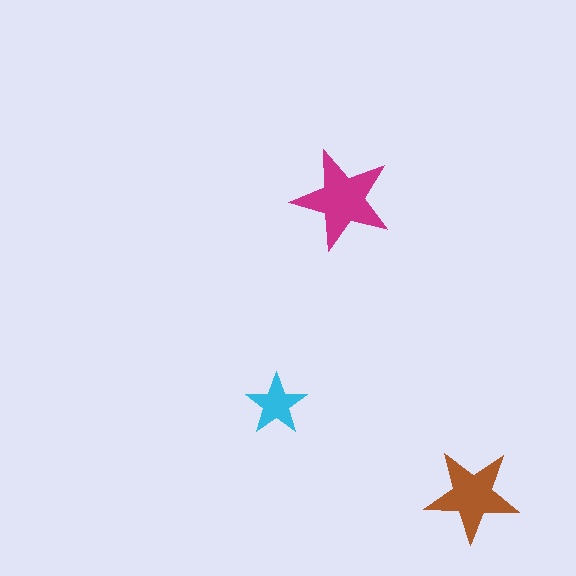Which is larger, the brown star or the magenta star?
The magenta one.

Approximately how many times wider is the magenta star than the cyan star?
About 1.5 times wider.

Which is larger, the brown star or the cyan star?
The brown one.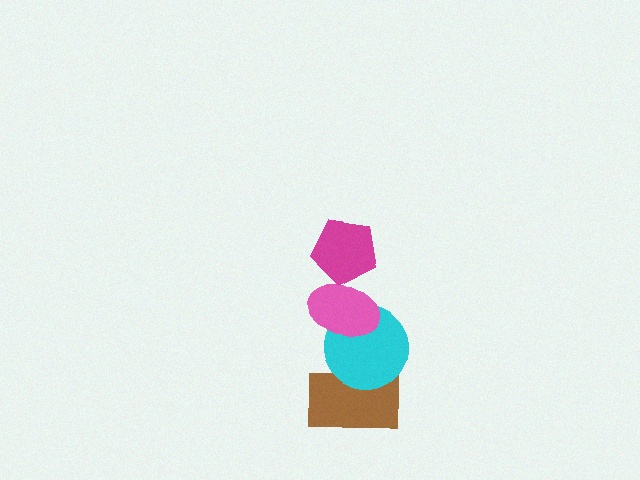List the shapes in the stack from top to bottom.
From top to bottom: the magenta pentagon, the pink ellipse, the cyan circle, the brown rectangle.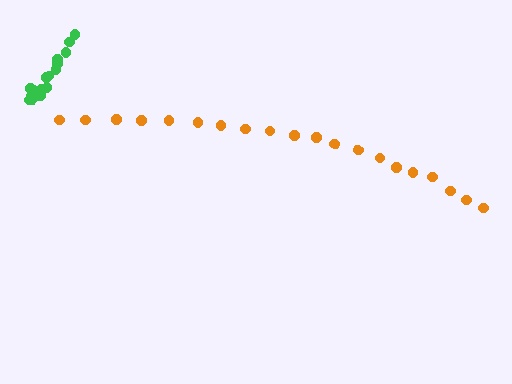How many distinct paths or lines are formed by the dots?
There are 2 distinct paths.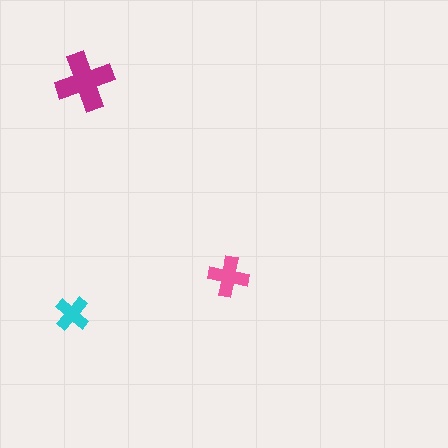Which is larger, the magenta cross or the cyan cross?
The magenta one.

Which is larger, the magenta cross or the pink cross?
The magenta one.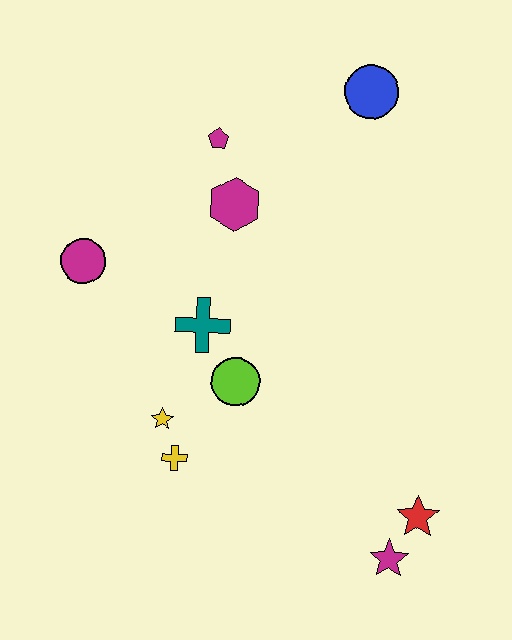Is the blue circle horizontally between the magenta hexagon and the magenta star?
Yes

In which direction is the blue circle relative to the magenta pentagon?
The blue circle is to the right of the magenta pentagon.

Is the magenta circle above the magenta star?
Yes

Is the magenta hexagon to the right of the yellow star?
Yes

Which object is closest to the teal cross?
The lime circle is closest to the teal cross.